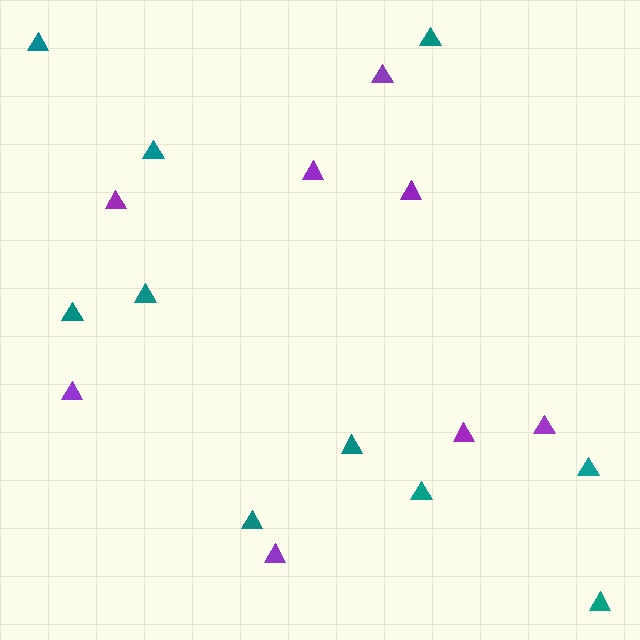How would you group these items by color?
There are 2 groups: one group of teal triangles (10) and one group of purple triangles (8).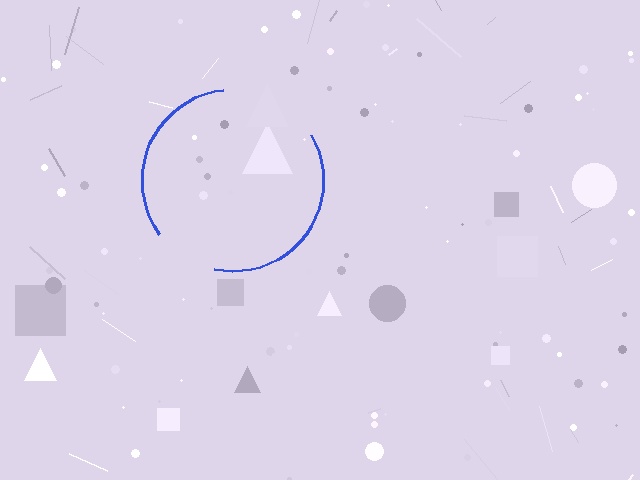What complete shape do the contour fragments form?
The contour fragments form a circle.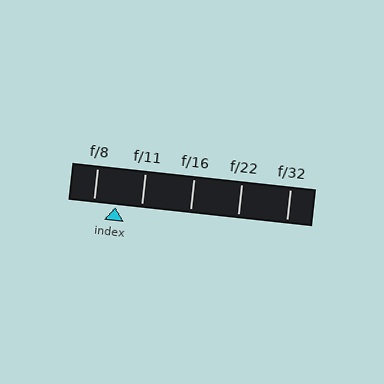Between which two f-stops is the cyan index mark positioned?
The index mark is between f/8 and f/11.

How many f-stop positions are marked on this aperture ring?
There are 5 f-stop positions marked.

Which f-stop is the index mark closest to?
The index mark is closest to f/8.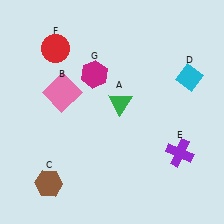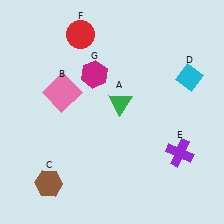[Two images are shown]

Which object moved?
The red circle (F) moved right.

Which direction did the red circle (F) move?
The red circle (F) moved right.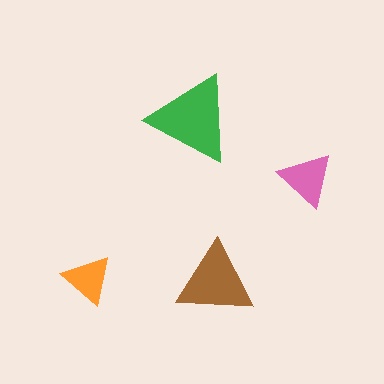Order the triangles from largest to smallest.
the green one, the brown one, the pink one, the orange one.